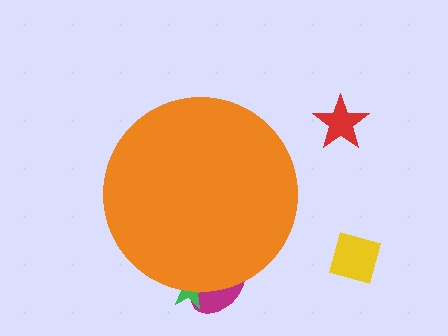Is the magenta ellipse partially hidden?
Yes, the magenta ellipse is partially hidden behind the orange circle.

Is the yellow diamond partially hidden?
No, the yellow diamond is fully visible.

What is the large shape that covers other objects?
An orange circle.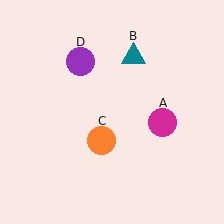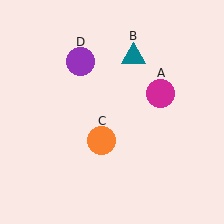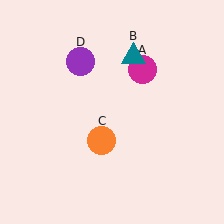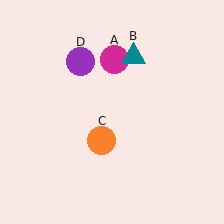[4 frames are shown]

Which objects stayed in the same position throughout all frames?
Teal triangle (object B) and orange circle (object C) and purple circle (object D) remained stationary.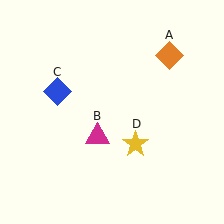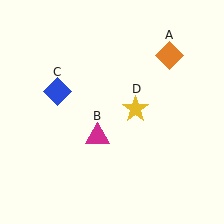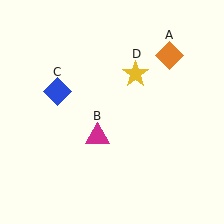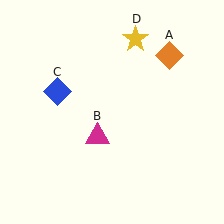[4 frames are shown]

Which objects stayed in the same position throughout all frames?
Orange diamond (object A) and magenta triangle (object B) and blue diamond (object C) remained stationary.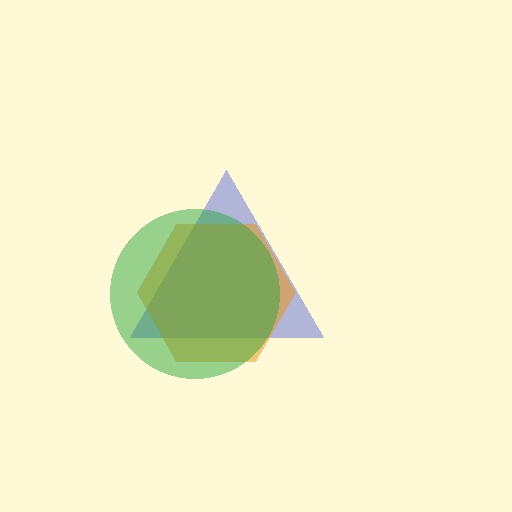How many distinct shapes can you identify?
There are 3 distinct shapes: a blue triangle, an orange hexagon, a green circle.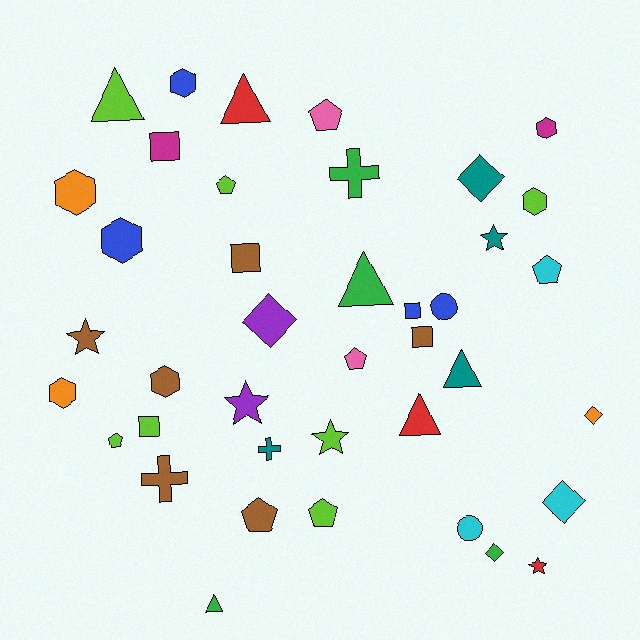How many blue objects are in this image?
There are 4 blue objects.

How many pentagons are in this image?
There are 7 pentagons.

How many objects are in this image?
There are 40 objects.